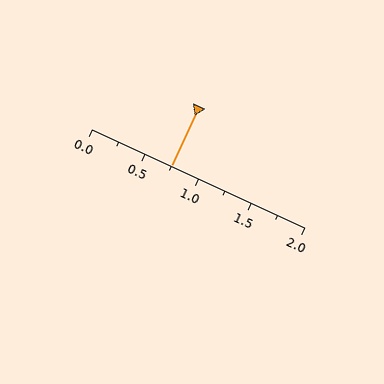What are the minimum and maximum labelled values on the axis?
The axis runs from 0.0 to 2.0.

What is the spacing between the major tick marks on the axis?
The major ticks are spaced 0.5 apart.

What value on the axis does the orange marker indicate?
The marker indicates approximately 0.75.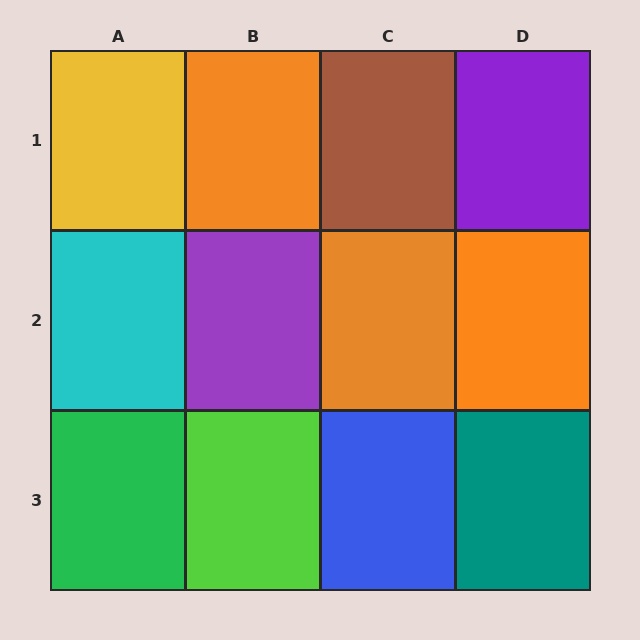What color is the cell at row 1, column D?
Purple.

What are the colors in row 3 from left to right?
Green, lime, blue, teal.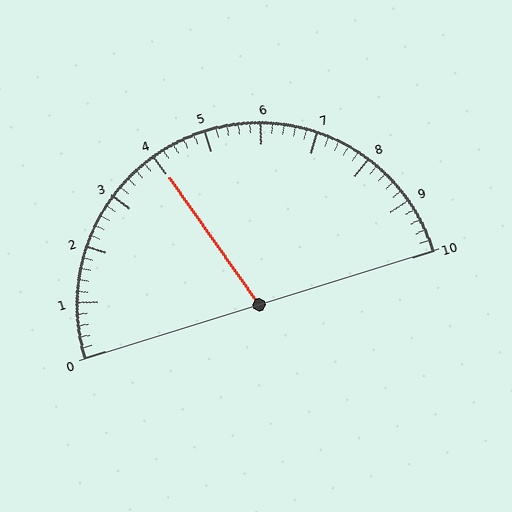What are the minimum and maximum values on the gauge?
The gauge ranges from 0 to 10.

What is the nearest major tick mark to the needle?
The nearest major tick mark is 4.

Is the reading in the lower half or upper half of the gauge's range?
The reading is in the lower half of the range (0 to 10).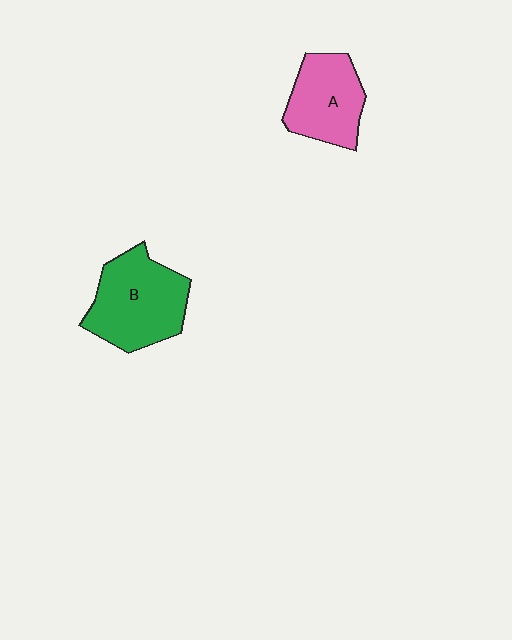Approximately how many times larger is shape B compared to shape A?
Approximately 1.3 times.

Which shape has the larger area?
Shape B (green).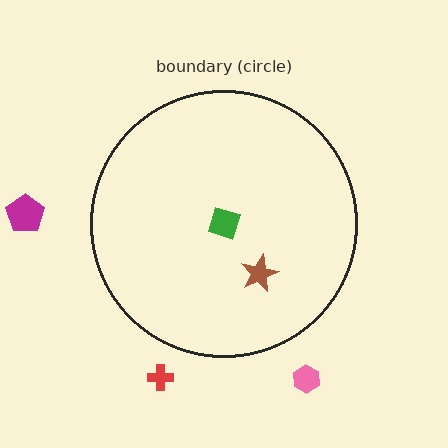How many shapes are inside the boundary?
2 inside, 3 outside.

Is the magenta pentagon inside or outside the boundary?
Outside.